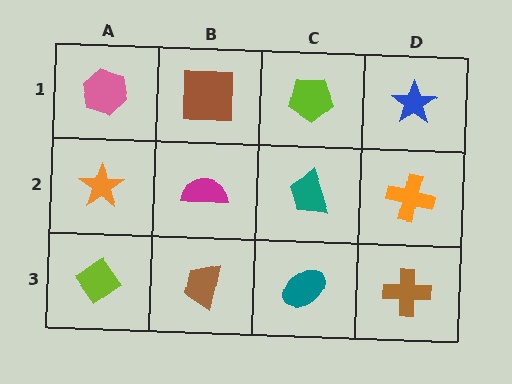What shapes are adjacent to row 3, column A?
An orange star (row 2, column A), a brown trapezoid (row 3, column B).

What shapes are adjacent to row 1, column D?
An orange cross (row 2, column D), a lime pentagon (row 1, column C).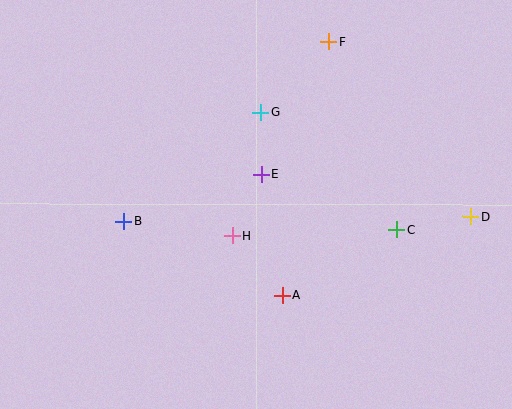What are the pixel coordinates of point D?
Point D is at (471, 216).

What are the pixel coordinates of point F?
Point F is at (329, 42).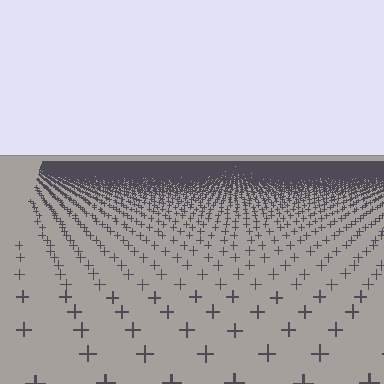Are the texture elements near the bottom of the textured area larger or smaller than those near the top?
Larger. Near the bottom, elements are closer to the viewer and appear at a bigger on-screen size.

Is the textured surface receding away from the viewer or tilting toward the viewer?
The surface is receding away from the viewer. Texture elements get smaller and denser toward the top.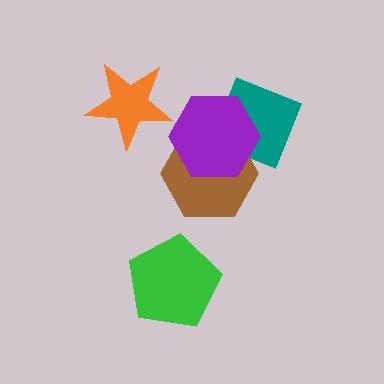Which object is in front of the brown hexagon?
The purple hexagon is in front of the brown hexagon.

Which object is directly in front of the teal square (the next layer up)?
The brown hexagon is directly in front of the teal square.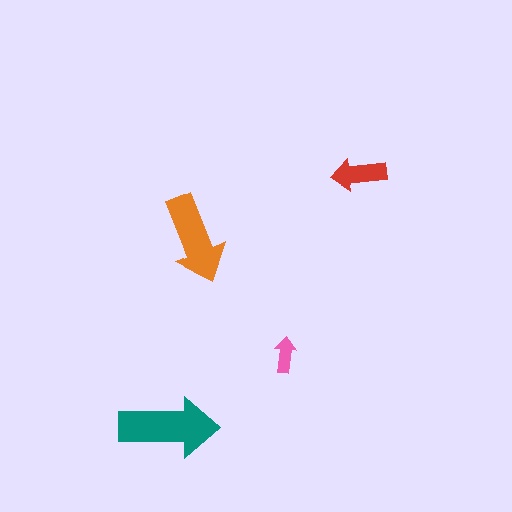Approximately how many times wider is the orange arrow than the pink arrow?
About 2.5 times wider.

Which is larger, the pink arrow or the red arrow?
The red one.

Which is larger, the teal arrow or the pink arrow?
The teal one.